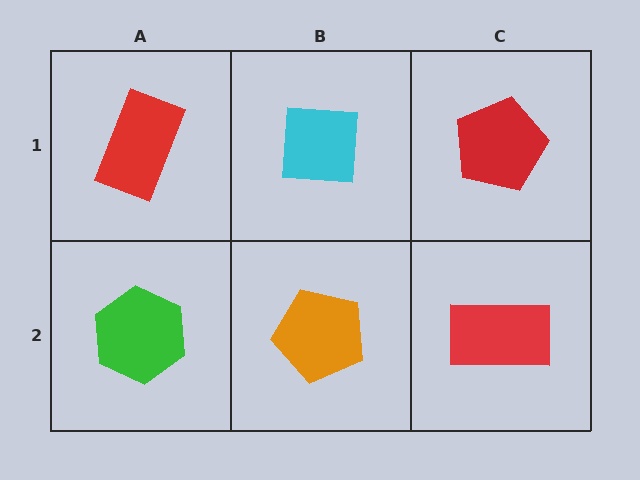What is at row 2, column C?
A red rectangle.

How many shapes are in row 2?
3 shapes.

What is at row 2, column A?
A green hexagon.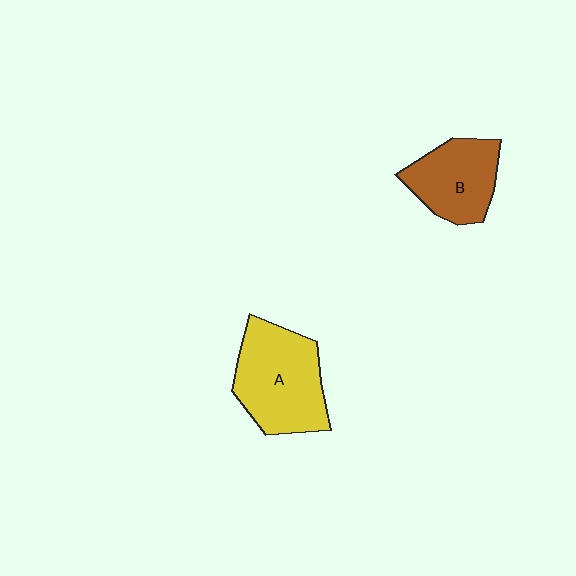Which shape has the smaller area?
Shape B (brown).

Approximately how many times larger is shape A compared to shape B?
Approximately 1.4 times.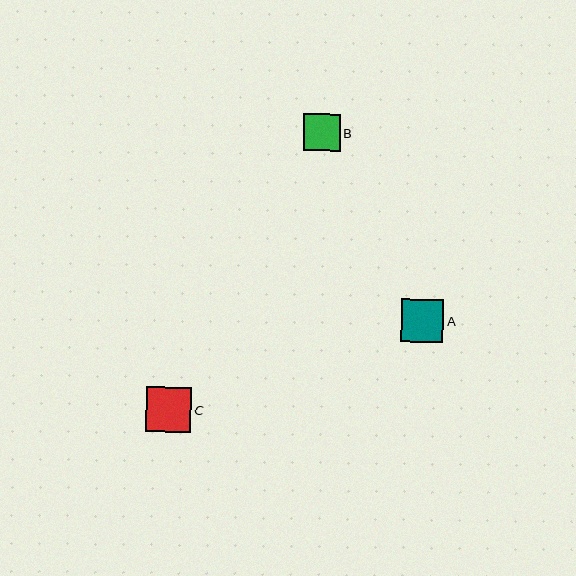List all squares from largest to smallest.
From largest to smallest: C, A, B.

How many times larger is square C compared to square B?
Square C is approximately 1.2 times the size of square B.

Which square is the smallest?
Square B is the smallest with a size of approximately 37 pixels.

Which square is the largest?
Square C is the largest with a size of approximately 46 pixels.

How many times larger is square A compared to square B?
Square A is approximately 1.2 times the size of square B.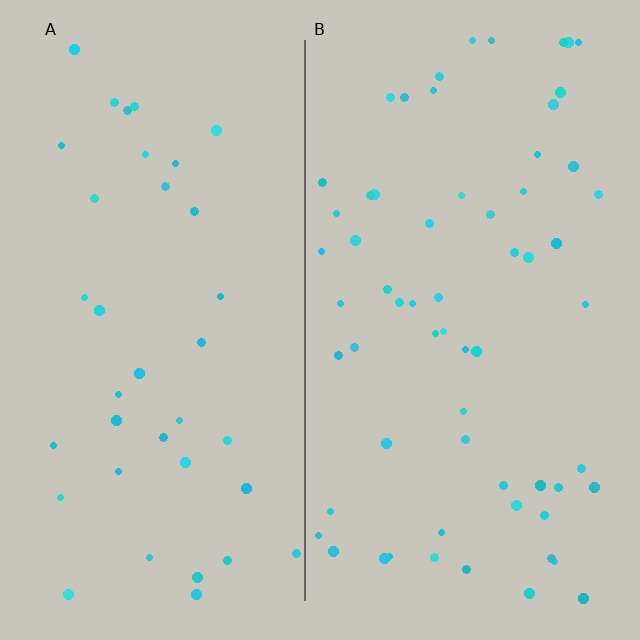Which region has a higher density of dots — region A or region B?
B (the right).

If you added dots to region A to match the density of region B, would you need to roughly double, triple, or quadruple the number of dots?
Approximately double.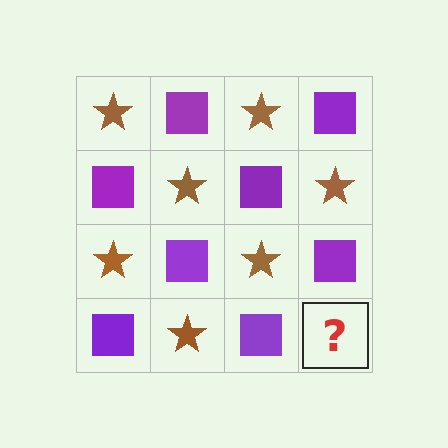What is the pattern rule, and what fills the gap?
The rule is that it alternates brown star and purple square in a checkerboard pattern. The gap should be filled with a brown star.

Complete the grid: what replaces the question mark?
The question mark should be replaced with a brown star.